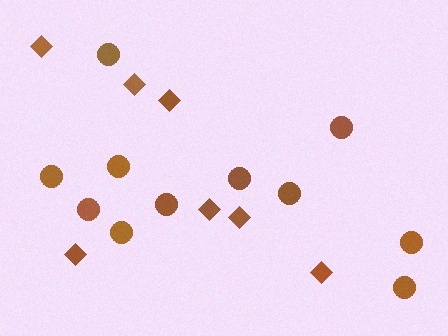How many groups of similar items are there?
There are 2 groups: one group of circles (11) and one group of diamonds (7).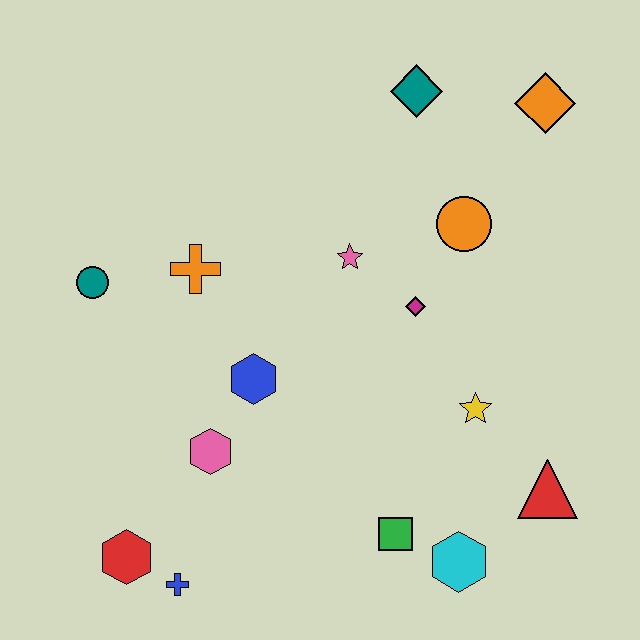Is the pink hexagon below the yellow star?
Yes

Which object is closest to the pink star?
The magenta diamond is closest to the pink star.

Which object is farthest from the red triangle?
The teal circle is farthest from the red triangle.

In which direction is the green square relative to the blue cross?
The green square is to the right of the blue cross.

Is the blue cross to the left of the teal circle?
No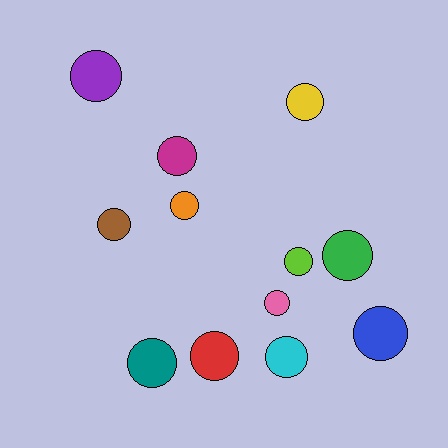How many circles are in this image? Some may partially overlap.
There are 12 circles.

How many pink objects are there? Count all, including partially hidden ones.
There is 1 pink object.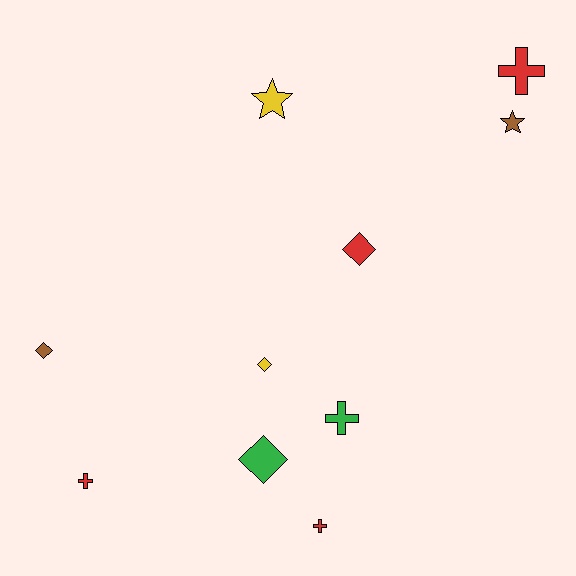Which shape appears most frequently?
Diamond, with 4 objects.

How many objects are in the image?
There are 10 objects.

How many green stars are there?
There are no green stars.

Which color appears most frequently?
Red, with 4 objects.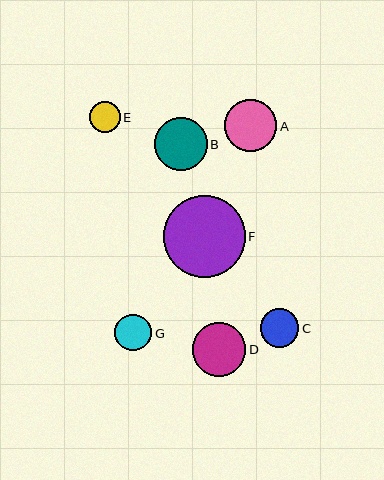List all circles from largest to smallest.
From largest to smallest: F, D, B, A, C, G, E.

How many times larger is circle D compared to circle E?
Circle D is approximately 1.8 times the size of circle E.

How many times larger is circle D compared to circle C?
Circle D is approximately 1.4 times the size of circle C.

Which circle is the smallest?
Circle E is the smallest with a size of approximately 31 pixels.